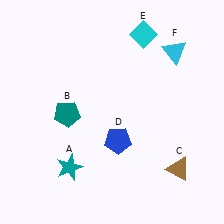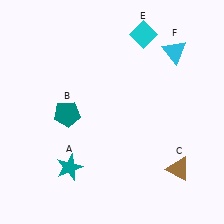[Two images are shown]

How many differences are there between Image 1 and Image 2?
There is 1 difference between the two images.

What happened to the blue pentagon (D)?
The blue pentagon (D) was removed in Image 2. It was in the bottom-right area of Image 1.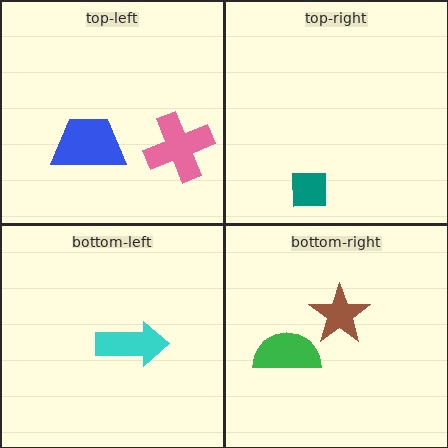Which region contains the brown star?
The bottom-right region.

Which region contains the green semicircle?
The bottom-right region.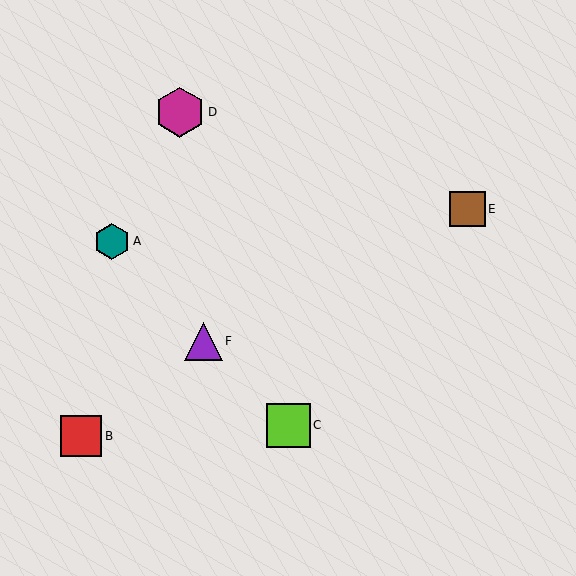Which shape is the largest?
The magenta hexagon (labeled D) is the largest.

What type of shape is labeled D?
Shape D is a magenta hexagon.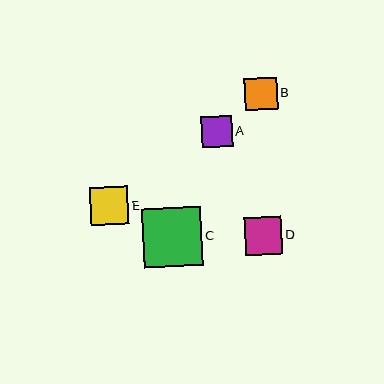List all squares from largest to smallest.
From largest to smallest: C, E, D, B, A.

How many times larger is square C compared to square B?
Square C is approximately 1.8 times the size of square B.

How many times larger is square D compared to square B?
Square D is approximately 1.2 times the size of square B.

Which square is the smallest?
Square A is the smallest with a size of approximately 31 pixels.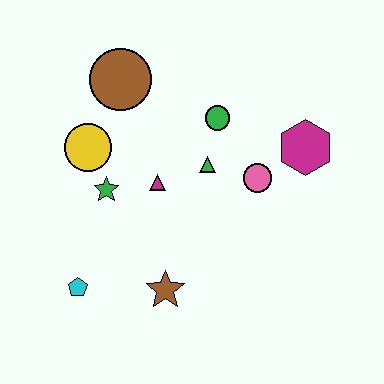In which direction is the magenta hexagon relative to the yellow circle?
The magenta hexagon is to the right of the yellow circle.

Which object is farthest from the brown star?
The brown circle is farthest from the brown star.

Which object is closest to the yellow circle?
The green star is closest to the yellow circle.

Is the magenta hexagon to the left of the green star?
No